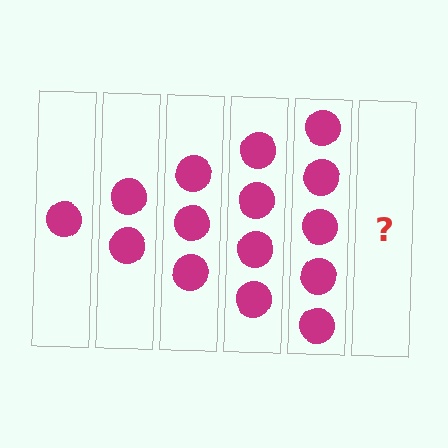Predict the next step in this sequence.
The next step is 6 circles.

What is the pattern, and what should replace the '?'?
The pattern is that each step adds one more circle. The '?' should be 6 circles.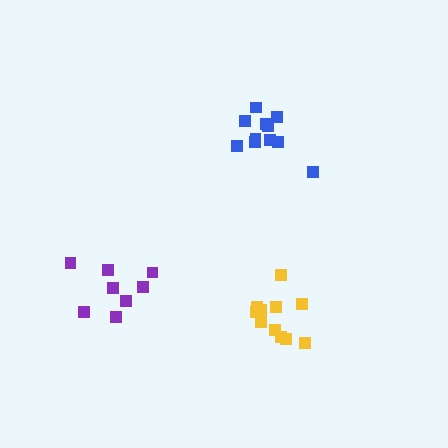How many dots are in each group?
Group 1: 11 dots, Group 2: 8 dots, Group 3: 11 dots (30 total).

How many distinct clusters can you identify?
There are 3 distinct clusters.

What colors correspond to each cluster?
The clusters are colored: yellow, purple, blue.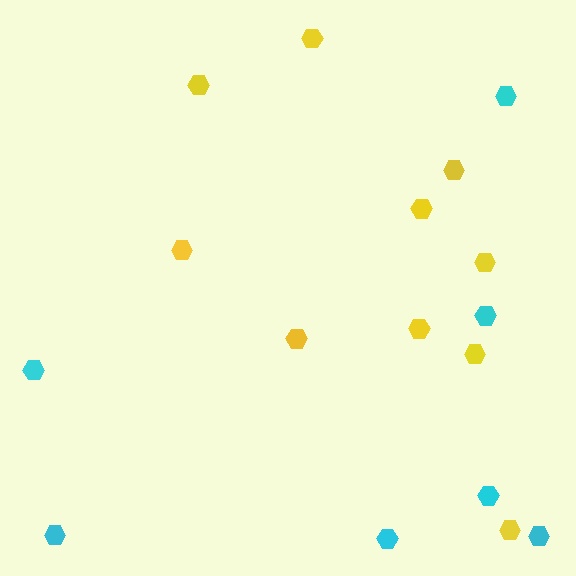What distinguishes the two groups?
There are 2 groups: one group of cyan hexagons (7) and one group of yellow hexagons (10).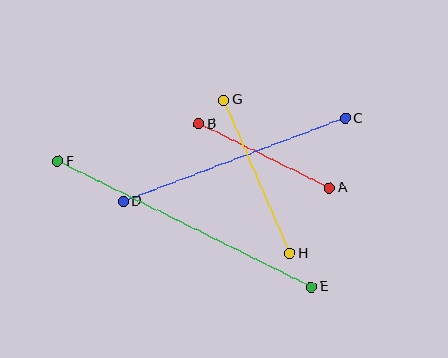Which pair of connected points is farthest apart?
Points E and F are farthest apart.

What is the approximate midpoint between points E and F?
The midpoint is at approximately (184, 224) pixels.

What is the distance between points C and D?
The distance is approximately 237 pixels.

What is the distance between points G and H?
The distance is approximately 167 pixels.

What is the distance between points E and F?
The distance is approximately 283 pixels.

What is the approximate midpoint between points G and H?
The midpoint is at approximately (257, 177) pixels.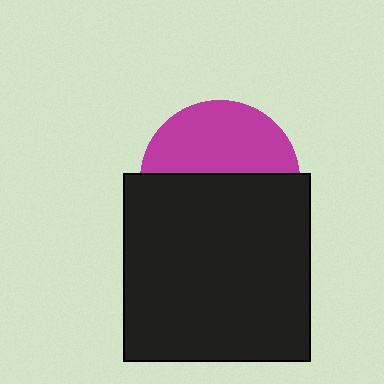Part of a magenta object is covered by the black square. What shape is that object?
It is a circle.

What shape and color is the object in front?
The object in front is a black square.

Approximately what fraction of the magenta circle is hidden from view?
Roughly 55% of the magenta circle is hidden behind the black square.